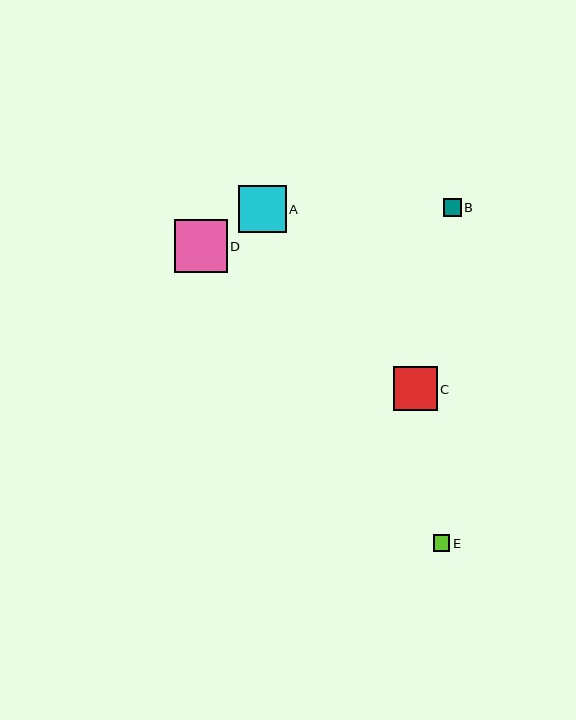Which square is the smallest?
Square E is the smallest with a size of approximately 17 pixels.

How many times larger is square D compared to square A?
Square D is approximately 1.1 times the size of square A.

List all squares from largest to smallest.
From largest to smallest: D, A, C, B, E.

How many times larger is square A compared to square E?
Square A is approximately 2.8 times the size of square E.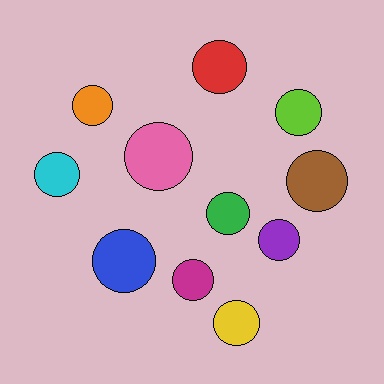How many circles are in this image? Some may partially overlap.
There are 11 circles.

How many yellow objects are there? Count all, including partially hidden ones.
There is 1 yellow object.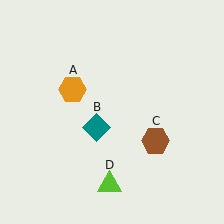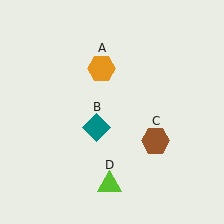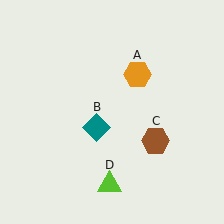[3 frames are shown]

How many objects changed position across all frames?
1 object changed position: orange hexagon (object A).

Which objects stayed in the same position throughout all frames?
Teal diamond (object B) and brown hexagon (object C) and lime triangle (object D) remained stationary.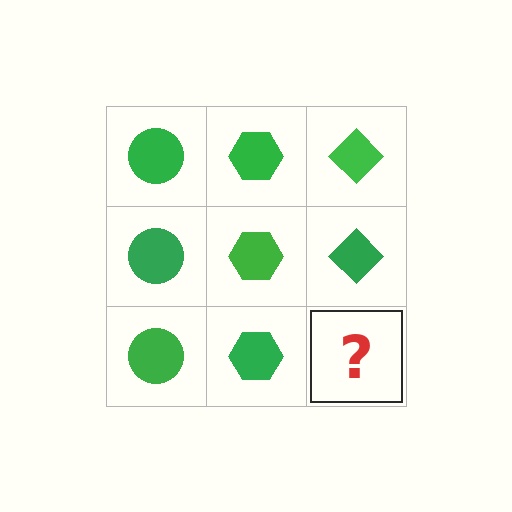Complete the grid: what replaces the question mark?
The question mark should be replaced with a green diamond.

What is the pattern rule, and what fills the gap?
The rule is that each column has a consistent shape. The gap should be filled with a green diamond.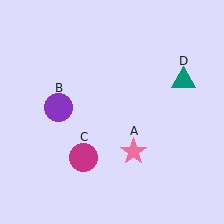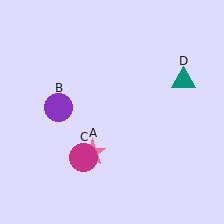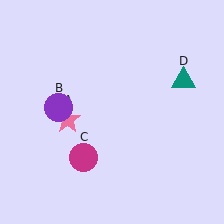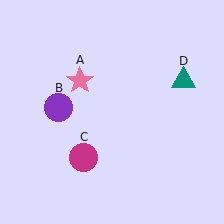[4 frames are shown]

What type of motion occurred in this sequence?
The pink star (object A) rotated clockwise around the center of the scene.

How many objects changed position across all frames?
1 object changed position: pink star (object A).